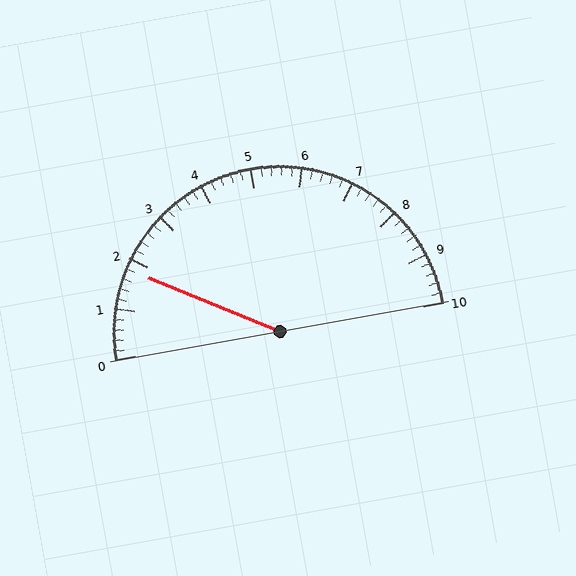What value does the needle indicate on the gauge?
The needle indicates approximately 1.8.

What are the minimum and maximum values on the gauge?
The gauge ranges from 0 to 10.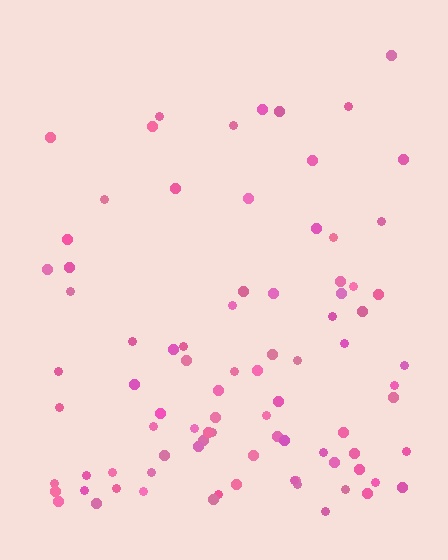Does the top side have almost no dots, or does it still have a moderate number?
Still a moderate number, just noticeably fewer than the bottom.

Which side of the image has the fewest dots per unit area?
The top.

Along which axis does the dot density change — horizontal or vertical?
Vertical.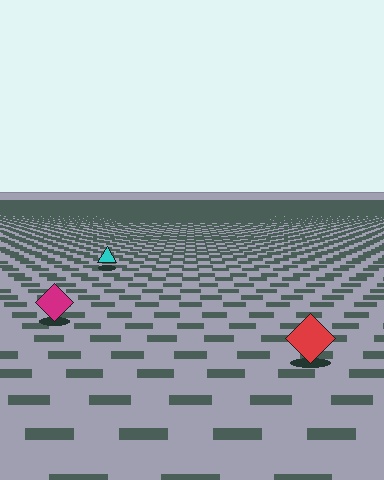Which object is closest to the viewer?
The red diamond is closest. The texture marks near it are larger and more spread out.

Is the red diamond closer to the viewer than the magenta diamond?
Yes. The red diamond is closer — you can tell from the texture gradient: the ground texture is coarser near it.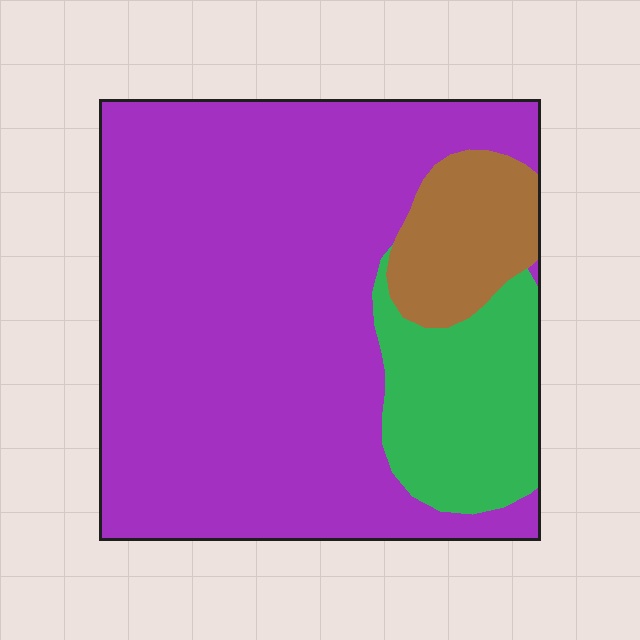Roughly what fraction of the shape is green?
Green takes up about one sixth (1/6) of the shape.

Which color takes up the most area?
Purple, at roughly 75%.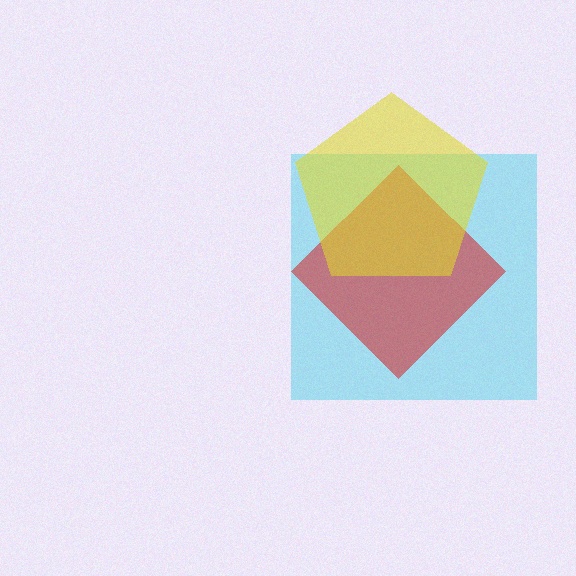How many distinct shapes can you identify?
There are 3 distinct shapes: a cyan square, a red diamond, a yellow pentagon.